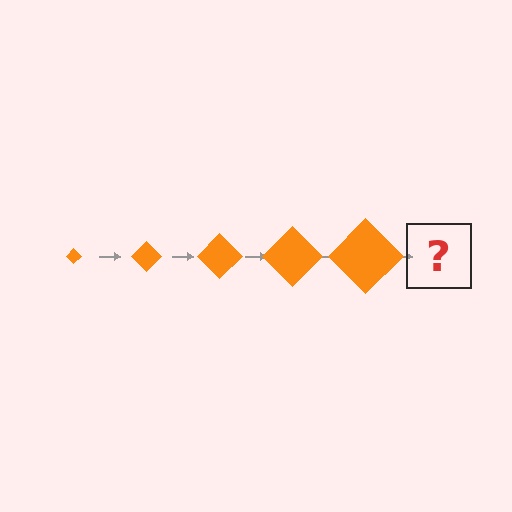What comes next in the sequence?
The next element should be an orange diamond, larger than the previous one.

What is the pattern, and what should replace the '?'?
The pattern is that the diamond gets progressively larger each step. The '?' should be an orange diamond, larger than the previous one.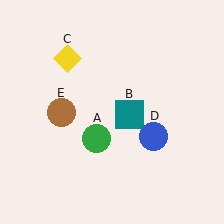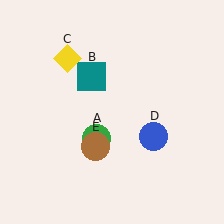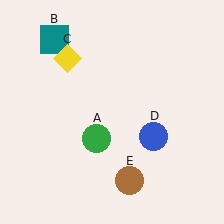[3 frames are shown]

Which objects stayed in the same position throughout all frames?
Green circle (object A) and yellow diamond (object C) and blue circle (object D) remained stationary.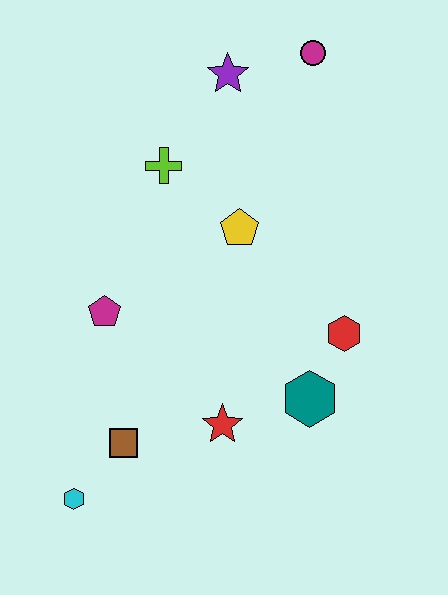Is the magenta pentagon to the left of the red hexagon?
Yes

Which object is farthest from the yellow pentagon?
The cyan hexagon is farthest from the yellow pentagon.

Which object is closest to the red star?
The teal hexagon is closest to the red star.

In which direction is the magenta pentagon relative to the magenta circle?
The magenta pentagon is below the magenta circle.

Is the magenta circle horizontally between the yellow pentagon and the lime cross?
No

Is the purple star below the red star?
No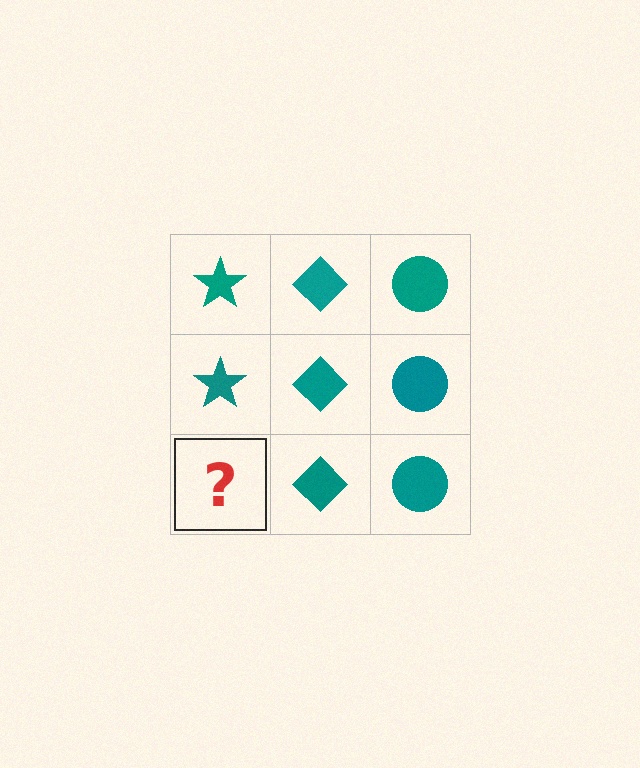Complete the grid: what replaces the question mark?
The question mark should be replaced with a teal star.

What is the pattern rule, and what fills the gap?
The rule is that each column has a consistent shape. The gap should be filled with a teal star.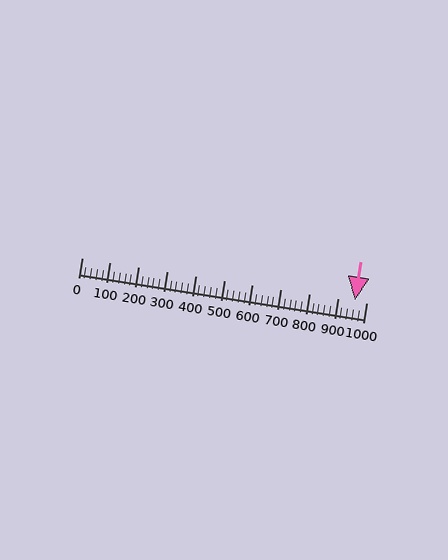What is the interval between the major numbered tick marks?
The major tick marks are spaced 100 units apart.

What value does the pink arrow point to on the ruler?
The pink arrow points to approximately 960.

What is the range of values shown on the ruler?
The ruler shows values from 0 to 1000.